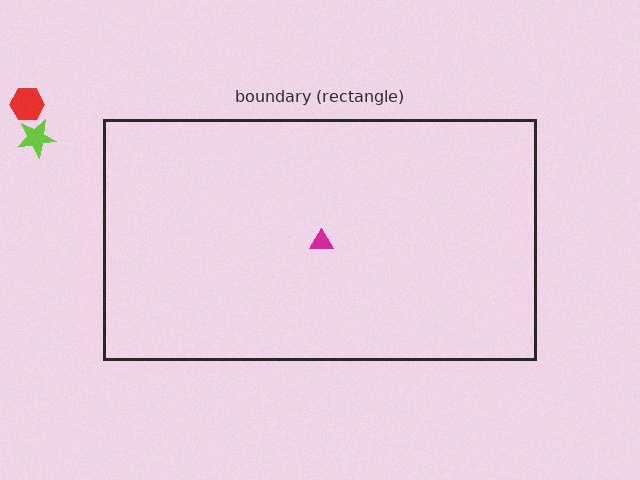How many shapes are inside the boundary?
1 inside, 2 outside.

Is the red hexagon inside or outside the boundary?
Outside.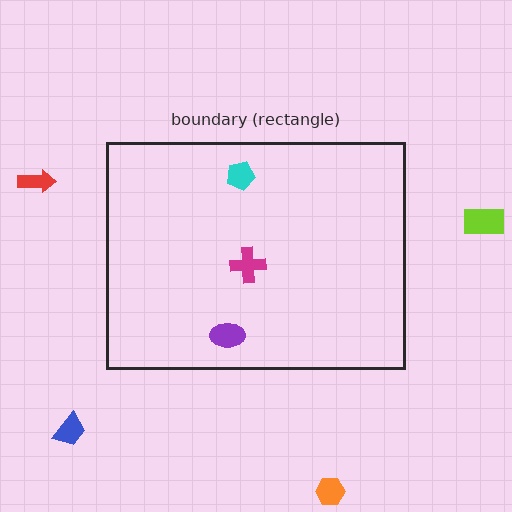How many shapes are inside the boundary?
3 inside, 4 outside.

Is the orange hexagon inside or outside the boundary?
Outside.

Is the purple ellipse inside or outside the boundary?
Inside.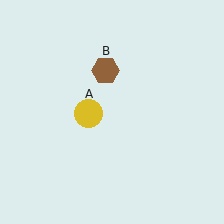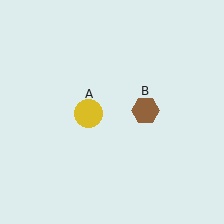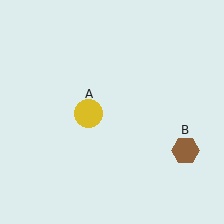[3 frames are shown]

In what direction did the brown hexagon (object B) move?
The brown hexagon (object B) moved down and to the right.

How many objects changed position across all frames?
1 object changed position: brown hexagon (object B).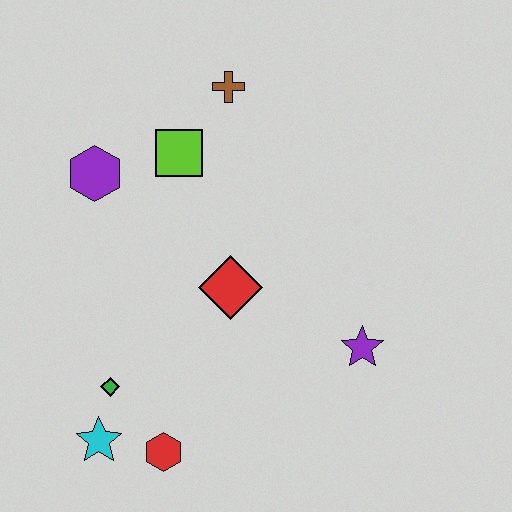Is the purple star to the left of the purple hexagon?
No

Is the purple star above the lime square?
No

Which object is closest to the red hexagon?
The cyan star is closest to the red hexagon.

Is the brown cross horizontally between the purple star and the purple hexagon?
Yes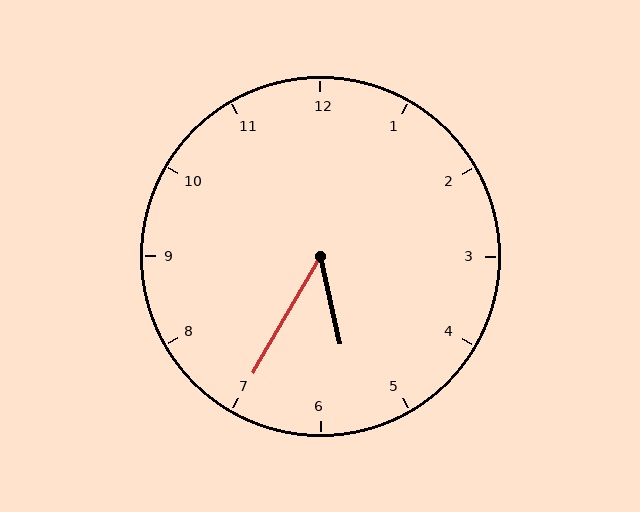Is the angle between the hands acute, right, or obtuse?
It is acute.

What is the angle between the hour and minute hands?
Approximately 42 degrees.